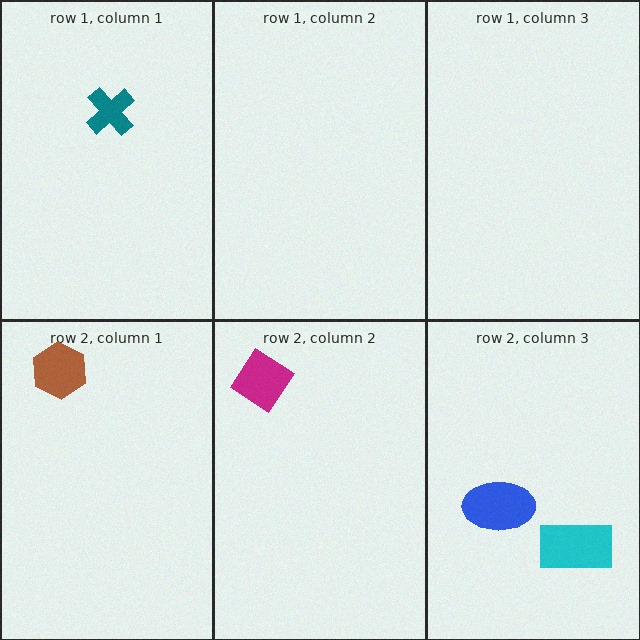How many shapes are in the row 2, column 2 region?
1.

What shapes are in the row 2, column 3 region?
The blue ellipse, the cyan rectangle.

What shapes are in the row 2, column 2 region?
The magenta diamond.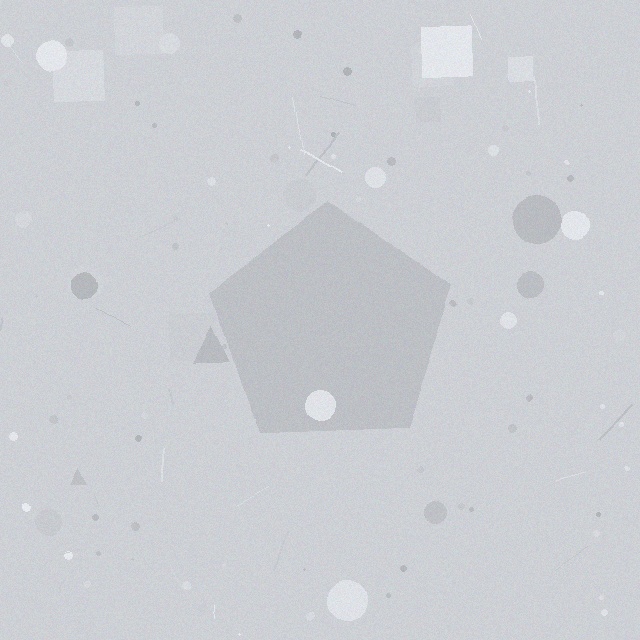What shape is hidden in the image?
A pentagon is hidden in the image.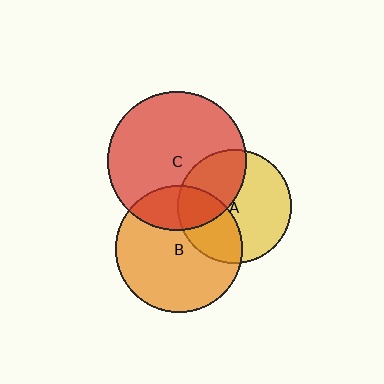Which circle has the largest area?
Circle C (red).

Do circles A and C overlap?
Yes.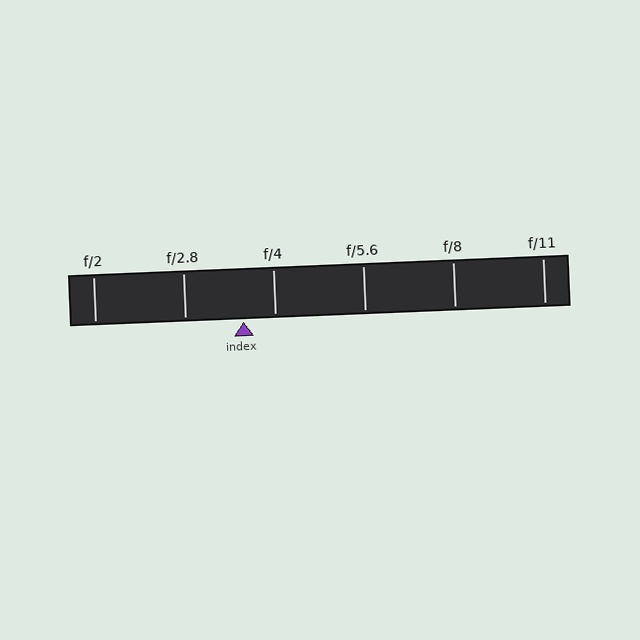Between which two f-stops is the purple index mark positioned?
The index mark is between f/2.8 and f/4.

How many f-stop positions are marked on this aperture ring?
There are 6 f-stop positions marked.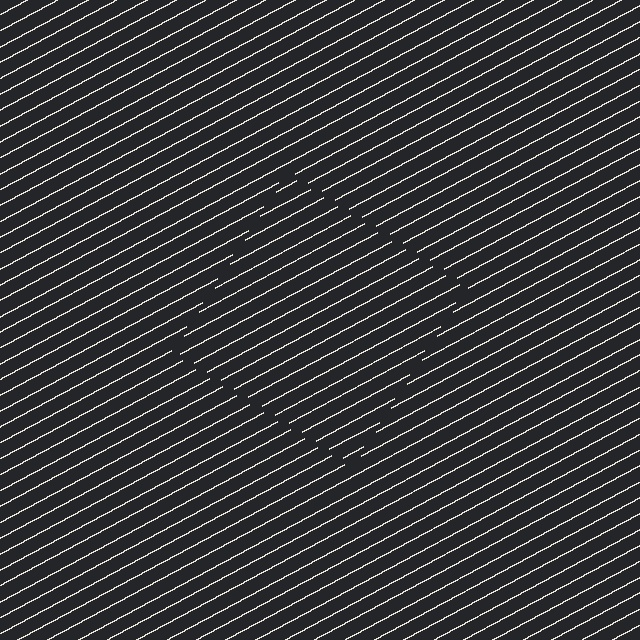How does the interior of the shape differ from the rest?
The interior of the shape contains the same grating, shifted by half a period — the contour is defined by the phase discontinuity where line-ends from the inner and outer gratings abut.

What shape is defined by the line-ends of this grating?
An illusory square. The interior of the shape contains the same grating, shifted by half a period — the contour is defined by the phase discontinuity where line-ends from the inner and outer gratings abut.